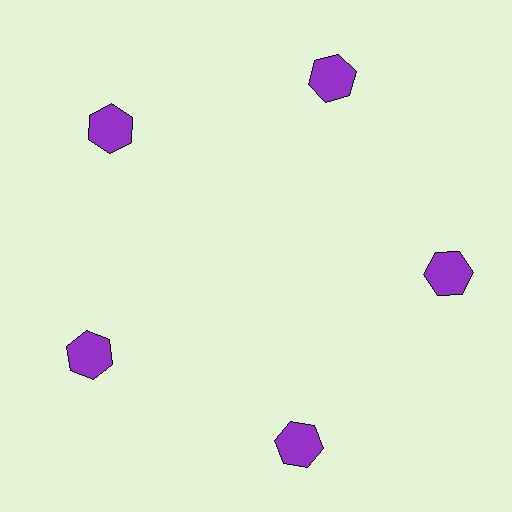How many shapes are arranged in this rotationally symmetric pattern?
There are 5 shapes, arranged in 5 groups of 1.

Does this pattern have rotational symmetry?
Yes, this pattern has 5-fold rotational symmetry. It looks the same after rotating 72 degrees around the center.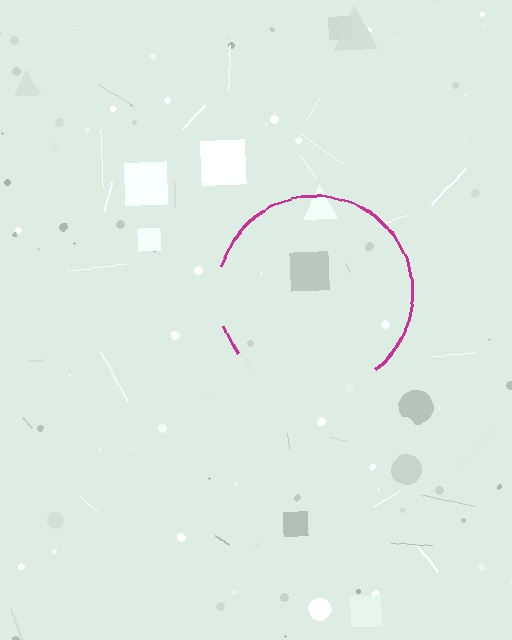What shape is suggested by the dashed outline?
The dashed outline suggests a circle.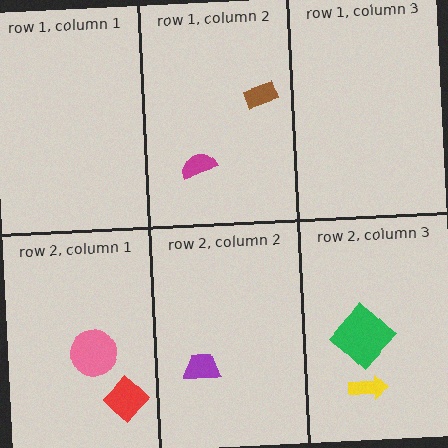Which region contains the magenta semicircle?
The row 1, column 2 region.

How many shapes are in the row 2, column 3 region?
2.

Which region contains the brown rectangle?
The row 1, column 2 region.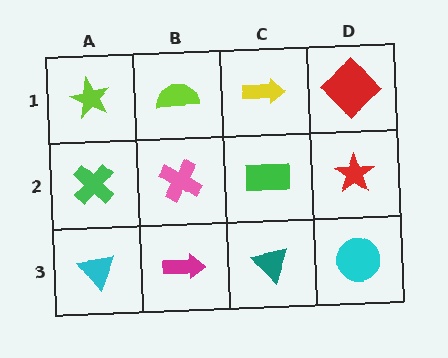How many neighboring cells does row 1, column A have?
2.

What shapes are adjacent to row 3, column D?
A red star (row 2, column D), a teal triangle (row 3, column C).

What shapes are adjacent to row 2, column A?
A lime star (row 1, column A), a cyan triangle (row 3, column A), a pink cross (row 2, column B).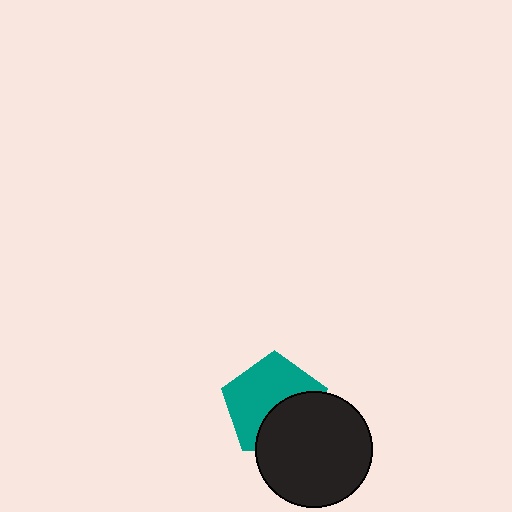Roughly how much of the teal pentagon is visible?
About half of it is visible (roughly 60%).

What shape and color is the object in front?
The object in front is a black circle.